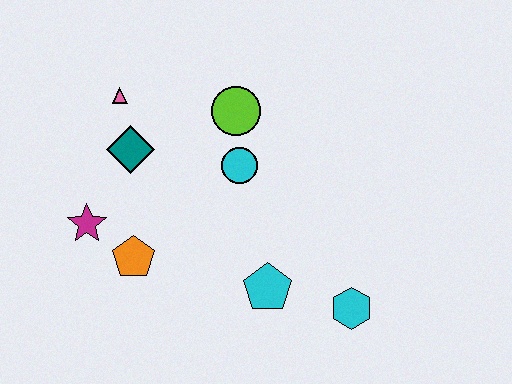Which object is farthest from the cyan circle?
The cyan hexagon is farthest from the cyan circle.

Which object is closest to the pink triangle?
The teal diamond is closest to the pink triangle.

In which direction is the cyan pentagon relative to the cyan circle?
The cyan pentagon is below the cyan circle.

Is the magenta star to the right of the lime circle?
No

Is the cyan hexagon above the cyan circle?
No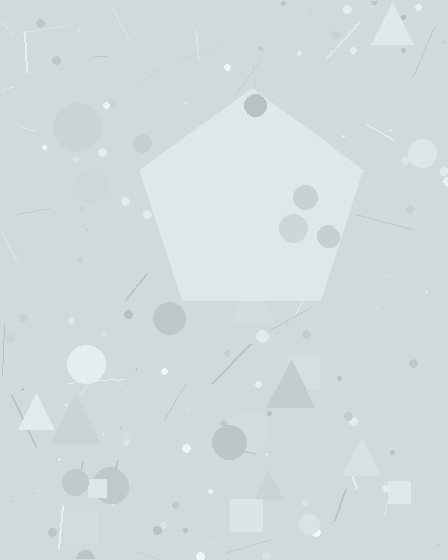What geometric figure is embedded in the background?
A pentagon is embedded in the background.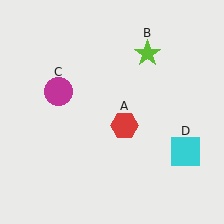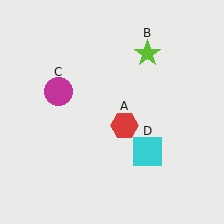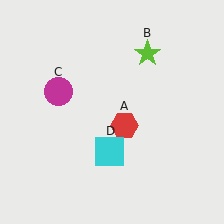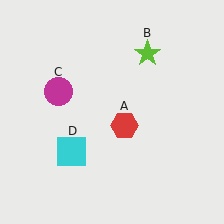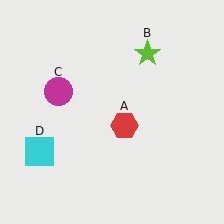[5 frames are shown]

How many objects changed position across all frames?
1 object changed position: cyan square (object D).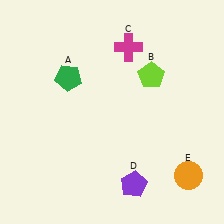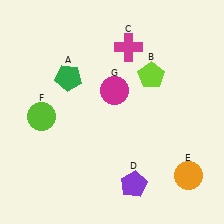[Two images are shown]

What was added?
A lime circle (F), a magenta circle (G) were added in Image 2.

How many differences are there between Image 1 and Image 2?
There are 2 differences between the two images.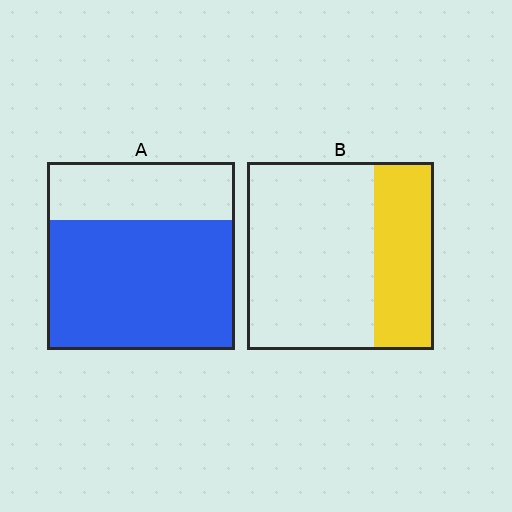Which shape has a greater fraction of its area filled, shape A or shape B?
Shape A.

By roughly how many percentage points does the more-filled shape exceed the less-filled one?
By roughly 35 percentage points (A over B).